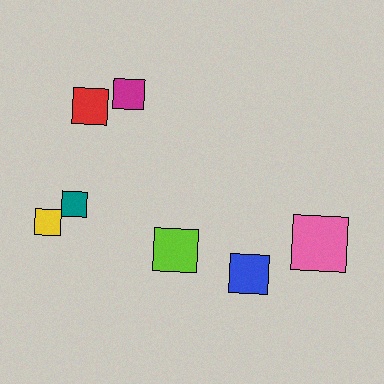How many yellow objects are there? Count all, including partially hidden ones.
There is 1 yellow object.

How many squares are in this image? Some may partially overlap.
There are 7 squares.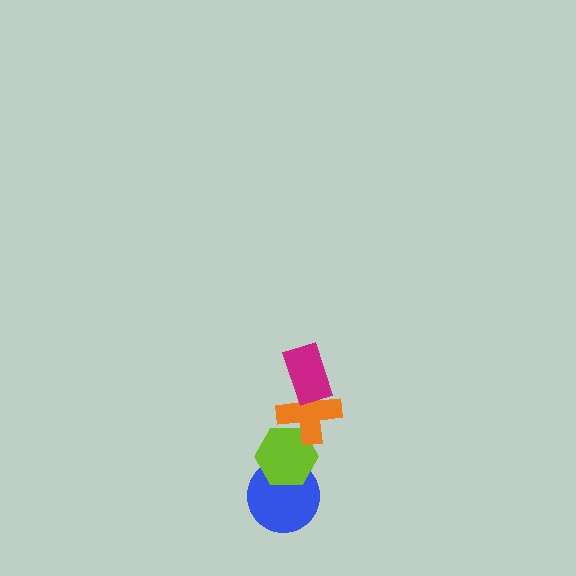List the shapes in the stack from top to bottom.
From top to bottom: the magenta rectangle, the orange cross, the lime hexagon, the blue circle.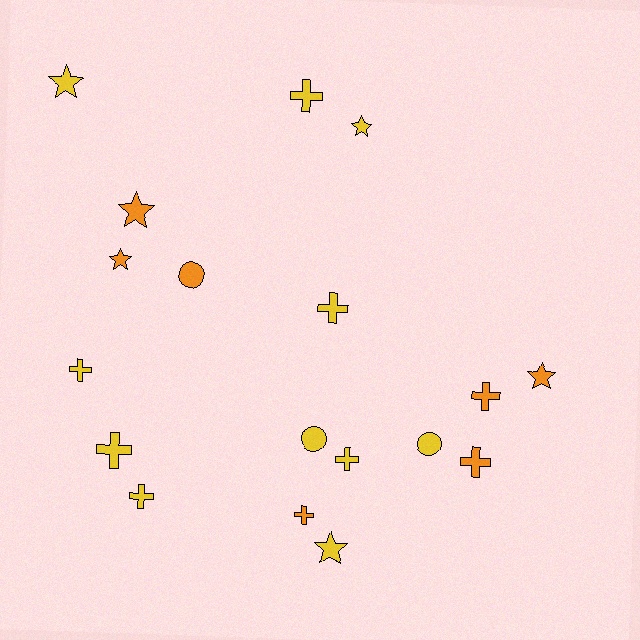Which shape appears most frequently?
Cross, with 9 objects.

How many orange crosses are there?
There are 3 orange crosses.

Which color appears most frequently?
Yellow, with 11 objects.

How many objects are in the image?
There are 18 objects.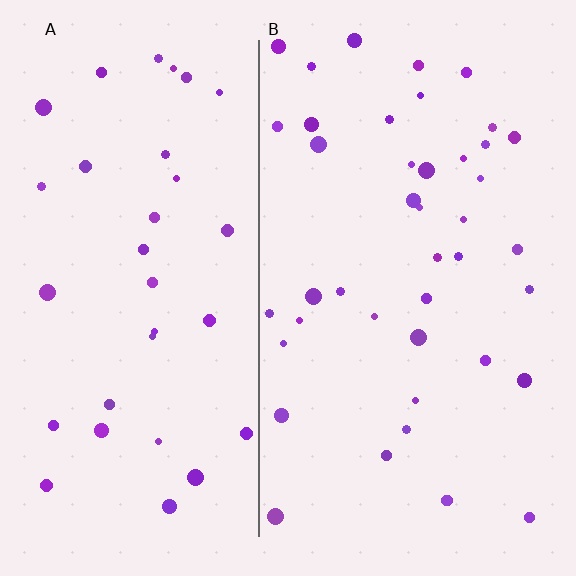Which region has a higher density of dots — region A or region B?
B (the right).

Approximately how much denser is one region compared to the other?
Approximately 1.3× — region B over region A.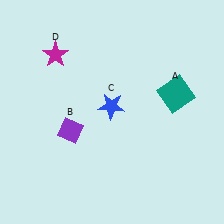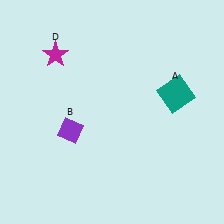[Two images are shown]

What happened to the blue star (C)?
The blue star (C) was removed in Image 2. It was in the top-left area of Image 1.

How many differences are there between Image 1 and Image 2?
There is 1 difference between the two images.